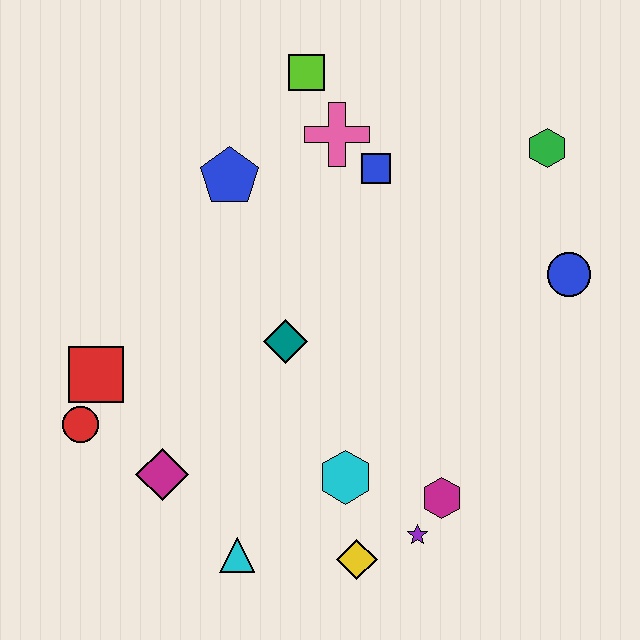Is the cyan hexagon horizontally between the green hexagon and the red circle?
Yes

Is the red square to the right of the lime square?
No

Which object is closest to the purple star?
The magenta hexagon is closest to the purple star.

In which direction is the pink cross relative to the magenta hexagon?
The pink cross is above the magenta hexagon.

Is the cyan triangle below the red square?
Yes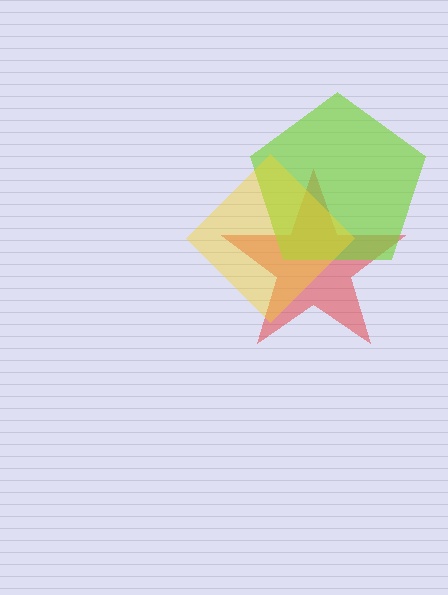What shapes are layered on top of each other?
The layered shapes are: a red star, a lime pentagon, a yellow diamond.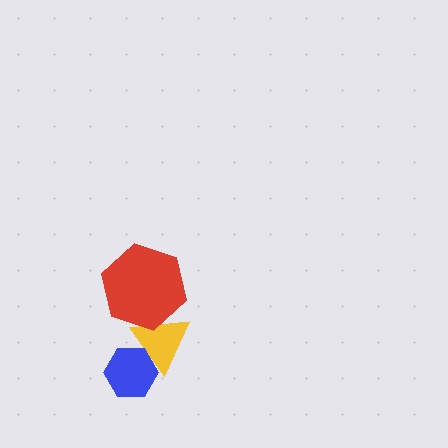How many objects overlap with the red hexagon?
1 object overlaps with the red hexagon.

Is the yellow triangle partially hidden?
Yes, it is partially covered by another shape.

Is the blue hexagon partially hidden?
No, no other shape covers it.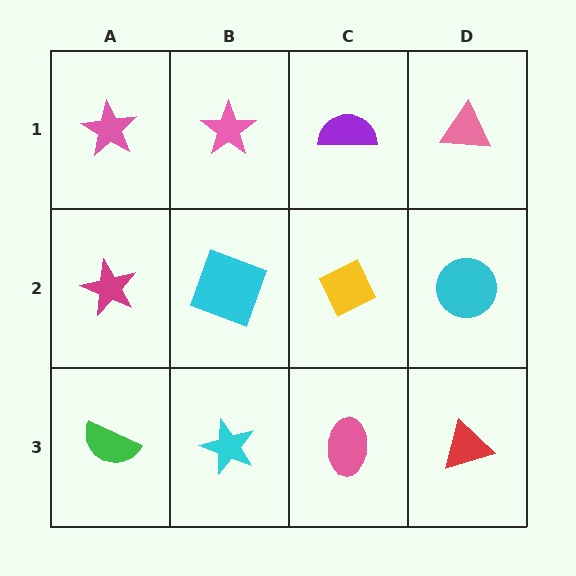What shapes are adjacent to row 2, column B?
A pink star (row 1, column B), a cyan star (row 3, column B), a magenta star (row 2, column A), a yellow diamond (row 2, column C).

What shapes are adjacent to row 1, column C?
A yellow diamond (row 2, column C), a pink star (row 1, column B), a pink triangle (row 1, column D).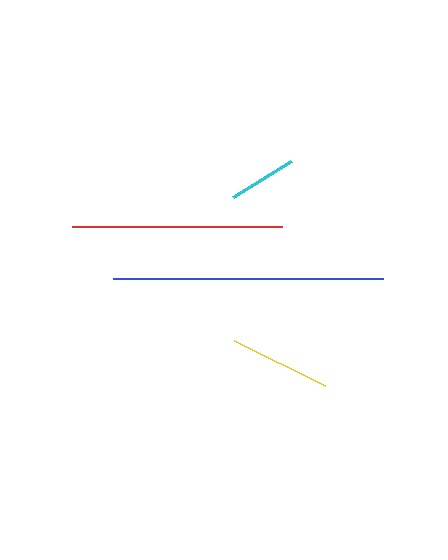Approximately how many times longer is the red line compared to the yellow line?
The red line is approximately 2.1 times the length of the yellow line.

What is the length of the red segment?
The red segment is approximately 211 pixels long.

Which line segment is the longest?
The blue line is the longest at approximately 271 pixels.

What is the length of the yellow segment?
The yellow segment is approximately 101 pixels long.